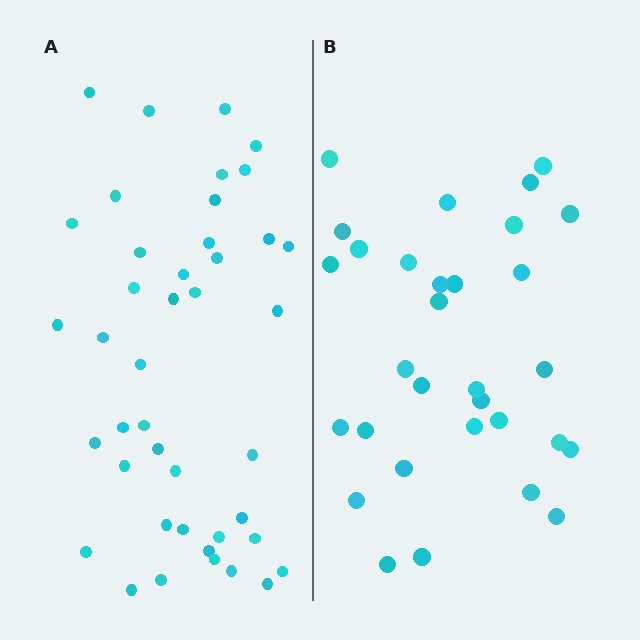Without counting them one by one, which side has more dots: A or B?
Region A (the left region) has more dots.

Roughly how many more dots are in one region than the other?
Region A has roughly 12 or so more dots than region B.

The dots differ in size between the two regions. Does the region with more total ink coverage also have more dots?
No. Region B has more total ink coverage because its dots are larger, but region A actually contains more individual dots. Total area can be misleading — the number of items is what matters here.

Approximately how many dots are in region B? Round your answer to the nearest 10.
About 30 dots. (The exact count is 31, which rounds to 30.)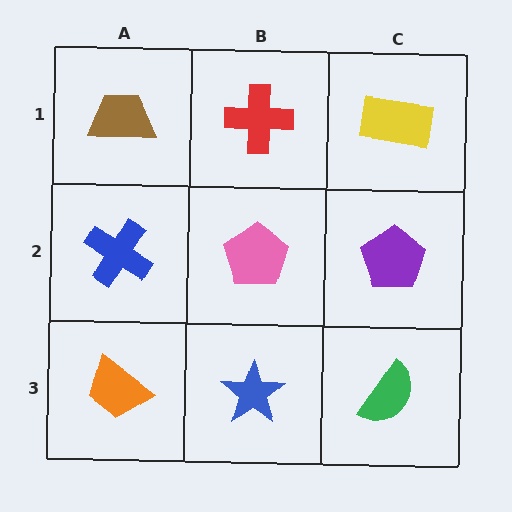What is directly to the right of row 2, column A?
A pink pentagon.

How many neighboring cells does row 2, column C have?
3.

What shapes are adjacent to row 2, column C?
A yellow rectangle (row 1, column C), a green semicircle (row 3, column C), a pink pentagon (row 2, column B).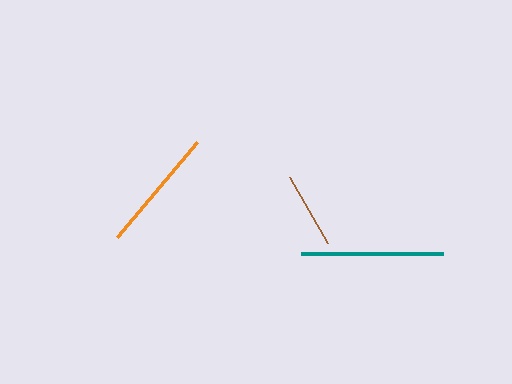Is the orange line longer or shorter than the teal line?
The teal line is longer than the orange line.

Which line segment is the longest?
The teal line is the longest at approximately 142 pixels.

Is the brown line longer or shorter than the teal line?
The teal line is longer than the brown line.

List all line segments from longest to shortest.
From longest to shortest: teal, orange, brown.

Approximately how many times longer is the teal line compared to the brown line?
The teal line is approximately 1.9 times the length of the brown line.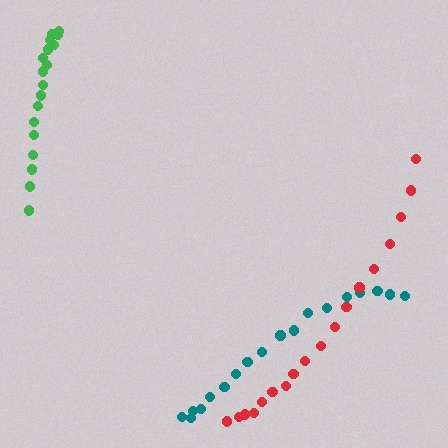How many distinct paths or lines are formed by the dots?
There are 3 distinct paths.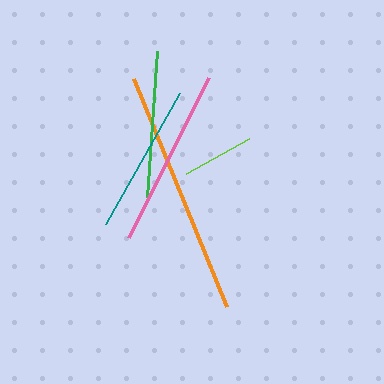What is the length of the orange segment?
The orange segment is approximately 246 pixels long.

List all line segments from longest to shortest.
From longest to shortest: orange, pink, teal, green, lime.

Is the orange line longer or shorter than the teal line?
The orange line is longer than the teal line.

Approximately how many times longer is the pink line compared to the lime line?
The pink line is approximately 2.5 times the length of the lime line.